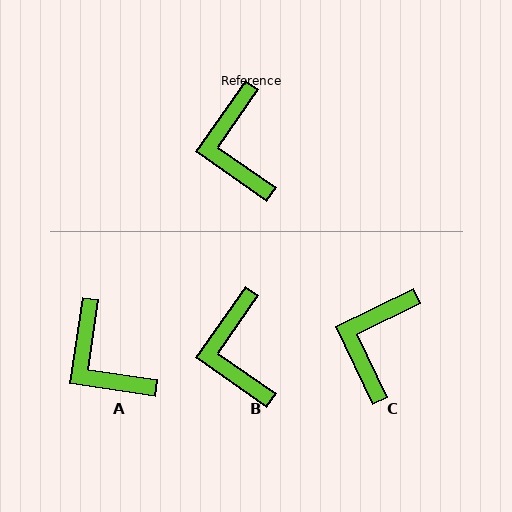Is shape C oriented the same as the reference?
No, it is off by about 29 degrees.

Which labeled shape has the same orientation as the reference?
B.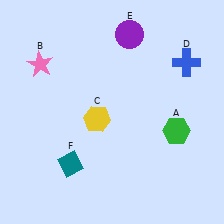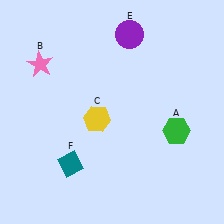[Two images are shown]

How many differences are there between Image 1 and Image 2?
There is 1 difference between the two images.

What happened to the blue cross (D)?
The blue cross (D) was removed in Image 2. It was in the top-right area of Image 1.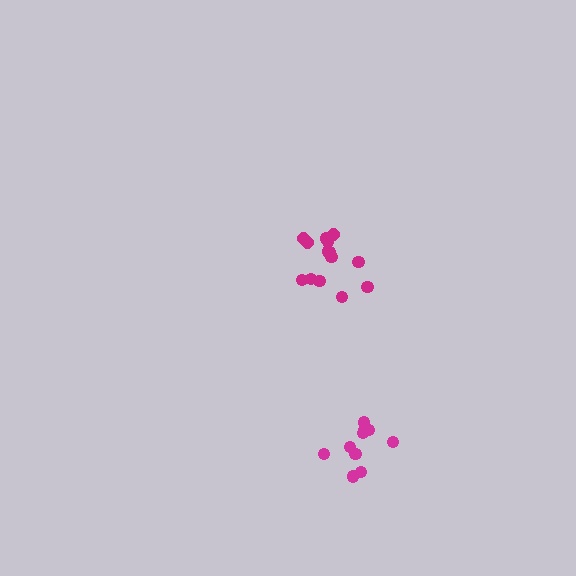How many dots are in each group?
Group 1: 14 dots, Group 2: 10 dots (24 total).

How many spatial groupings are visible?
There are 2 spatial groupings.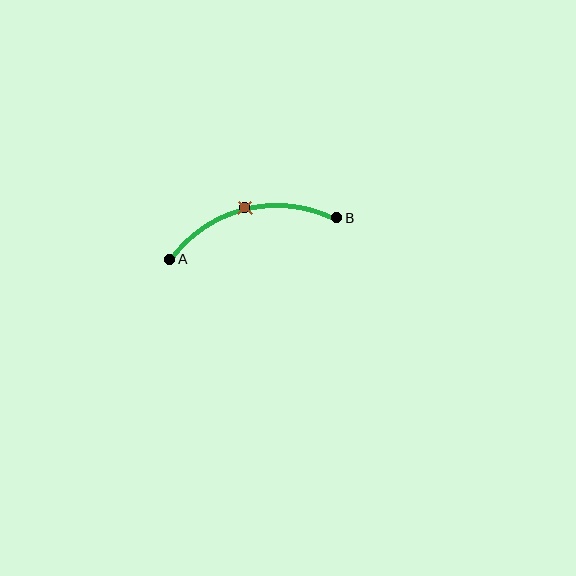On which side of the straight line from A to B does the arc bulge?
The arc bulges above the straight line connecting A and B.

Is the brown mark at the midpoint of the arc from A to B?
Yes. The brown mark lies on the arc at equal arc-length from both A and B — it is the arc midpoint.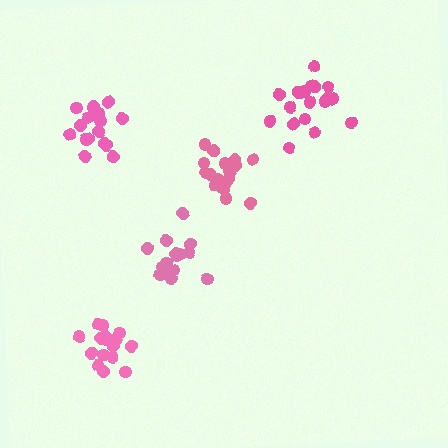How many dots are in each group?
Group 1: 19 dots, Group 2: 20 dots, Group 3: 17 dots, Group 4: 17 dots, Group 5: 16 dots (89 total).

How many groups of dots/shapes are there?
There are 5 groups.